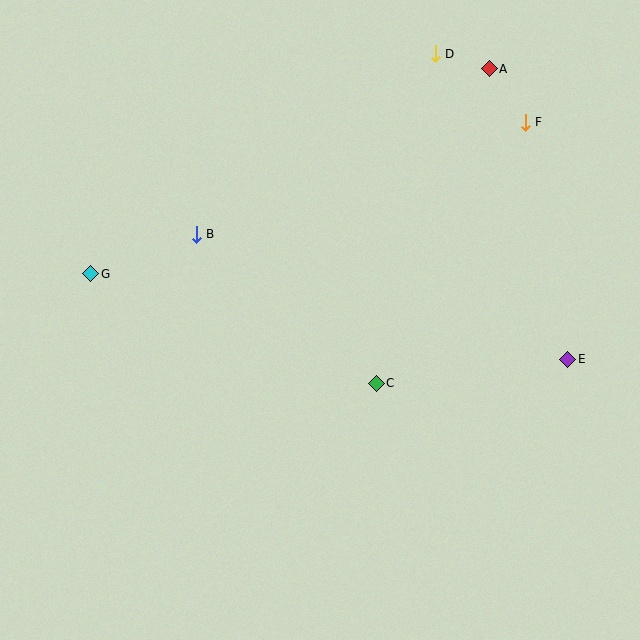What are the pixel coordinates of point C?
Point C is at (376, 383).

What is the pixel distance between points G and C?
The distance between G and C is 306 pixels.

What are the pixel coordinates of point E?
Point E is at (568, 359).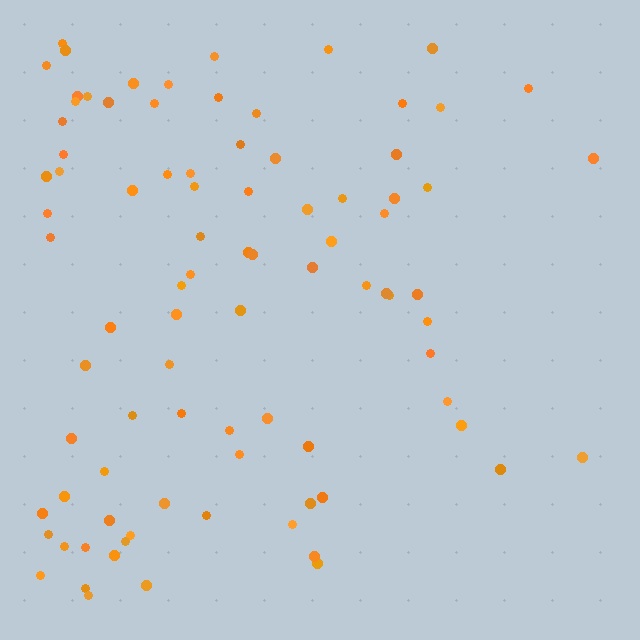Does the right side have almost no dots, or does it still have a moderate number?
Still a moderate number, just noticeably fewer than the left.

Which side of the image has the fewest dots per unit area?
The right.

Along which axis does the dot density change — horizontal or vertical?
Horizontal.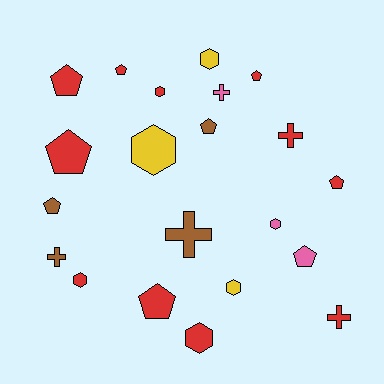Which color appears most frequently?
Red, with 11 objects.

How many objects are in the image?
There are 21 objects.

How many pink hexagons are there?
There is 1 pink hexagon.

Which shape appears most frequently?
Pentagon, with 9 objects.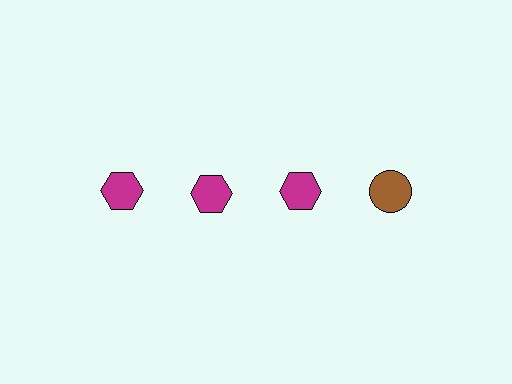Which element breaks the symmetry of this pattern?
The brown circle in the top row, second from right column breaks the symmetry. All other shapes are magenta hexagons.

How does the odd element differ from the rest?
It differs in both color (brown instead of magenta) and shape (circle instead of hexagon).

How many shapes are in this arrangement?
There are 4 shapes arranged in a grid pattern.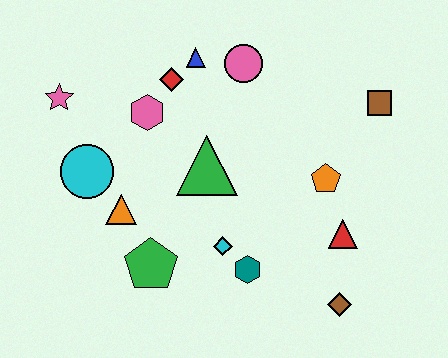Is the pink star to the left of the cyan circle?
Yes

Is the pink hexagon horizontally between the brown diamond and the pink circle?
No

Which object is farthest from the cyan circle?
The brown square is farthest from the cyan circle.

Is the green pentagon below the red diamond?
Yes